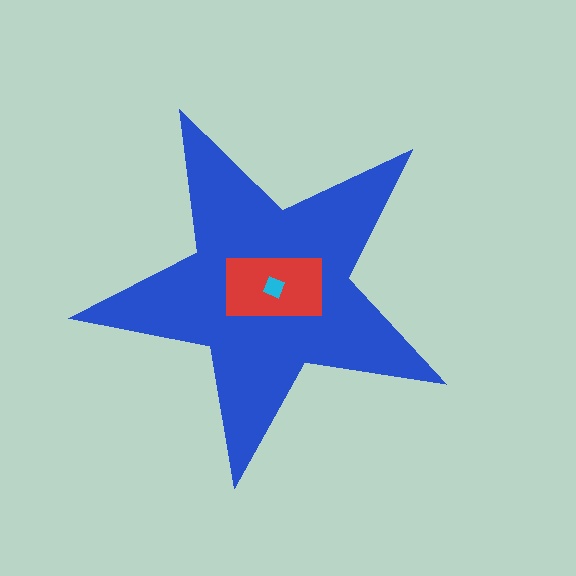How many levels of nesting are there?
3.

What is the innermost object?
The cyan diamond.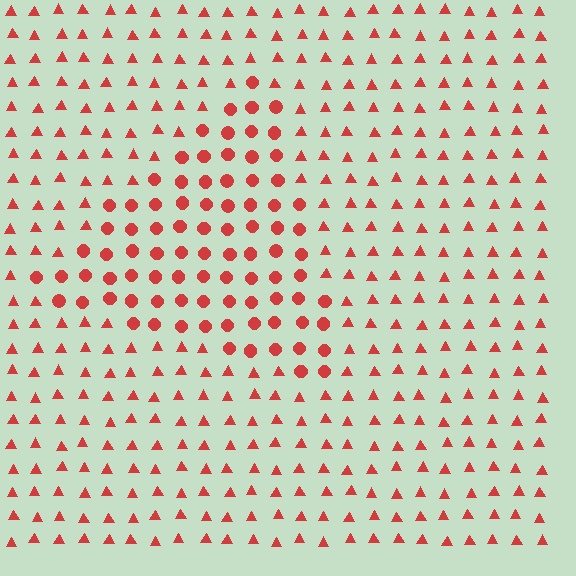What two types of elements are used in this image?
The image uses circles inside the triangle region and triangles outside it.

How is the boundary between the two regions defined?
The boundary is defined by a change in element shape: circles inside vs. triangles outside. All elements share the same color and spacing.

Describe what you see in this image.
The image is filled with small red elements arranged in a uniform grid. A triangle-shaped region contains circles, while the surrounding area contains triangles. The boundary is defined purely by the change in element shape.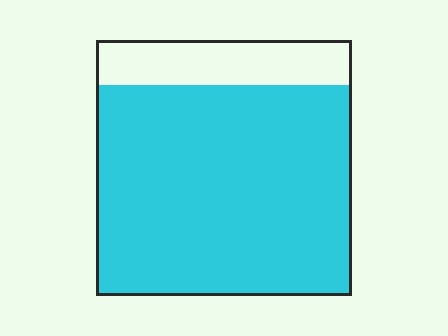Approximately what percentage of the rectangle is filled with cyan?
Approximately 80%.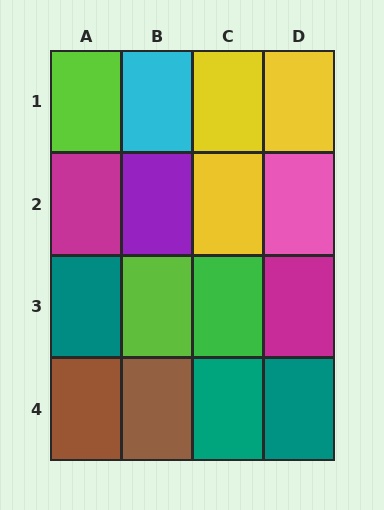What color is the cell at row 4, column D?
Teal.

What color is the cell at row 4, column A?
Brown.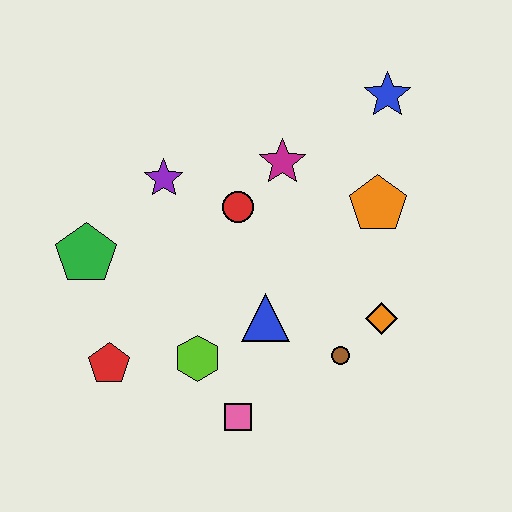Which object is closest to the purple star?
The red circle is closest to the purple star.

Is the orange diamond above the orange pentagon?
No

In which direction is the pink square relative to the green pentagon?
The pink square is below the green pentagon.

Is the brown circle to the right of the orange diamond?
No